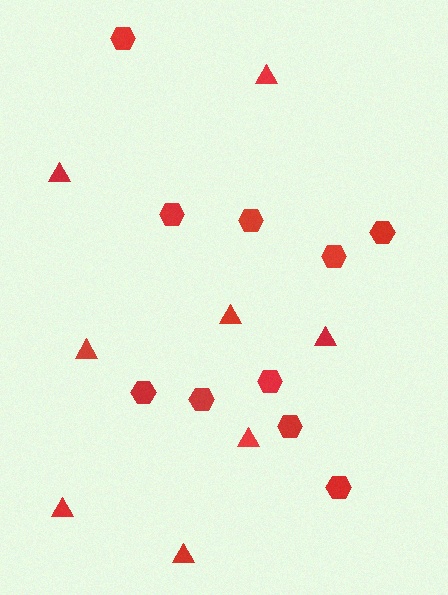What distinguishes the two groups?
There are 2 groups: one group of triangles (8) and one group of hexagons (10).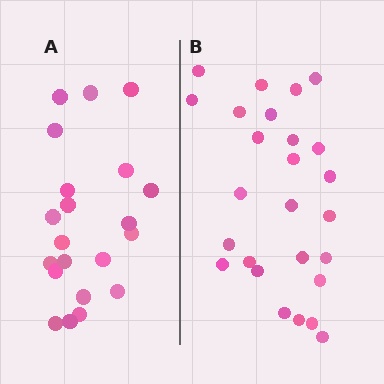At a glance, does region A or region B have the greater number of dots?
Region B (the right region) has more dots.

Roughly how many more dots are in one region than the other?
Region B has about 5 more dots than region A.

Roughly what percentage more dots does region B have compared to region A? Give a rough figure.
About 25% more.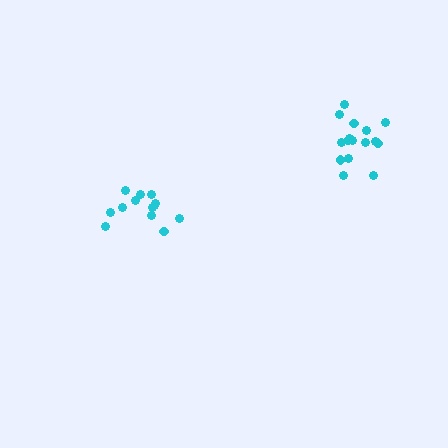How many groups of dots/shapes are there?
There are 2 groups.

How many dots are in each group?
Group 1: 13 dots, Group 2: 16 dots (29 total).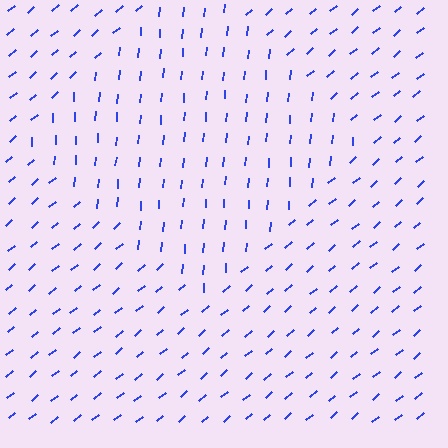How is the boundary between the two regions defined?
The boundary is defined purely by a change in line orientation (approximately 45 degrees difference). All lines are the same color and thickness.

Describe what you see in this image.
The image is filled with small blue line segments. A diamond region in the image has lines oriented differently from the surrounding lines, creating a visible texture boundary.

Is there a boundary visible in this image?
Yes, there is a texture boundary formed by a change in line orientation.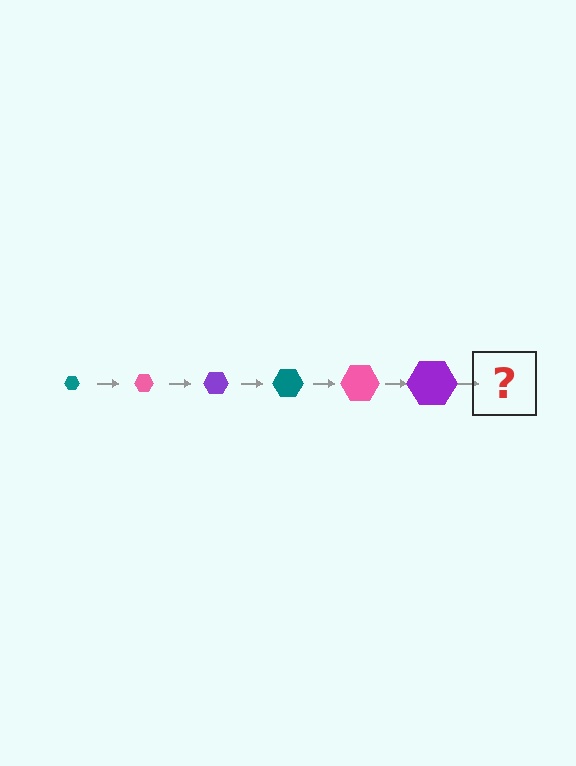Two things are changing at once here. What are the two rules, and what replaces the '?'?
The two rules are that the hexagon grows larger each step and the color cycles through teal, pink, and purple. The '?' should be a teal hexagon, larger than the previous one.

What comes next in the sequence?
The next element should be a teal hexagon, larger than the previous one.